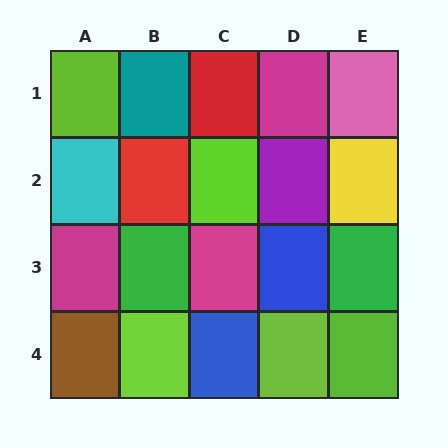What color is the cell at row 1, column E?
Pink.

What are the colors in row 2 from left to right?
Cyan, red, lime, purple, yellow.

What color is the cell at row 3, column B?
Green.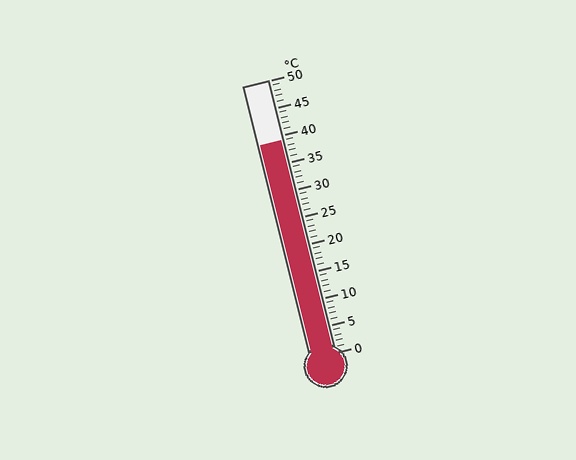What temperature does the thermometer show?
The thermometer shows approximately 39°C.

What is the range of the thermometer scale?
The thermometer scale ranges from 0°C to 50°C.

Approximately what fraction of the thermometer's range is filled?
The thermometer is filled to approximately 80% of its range.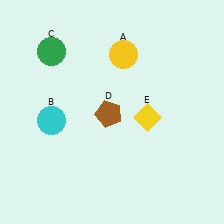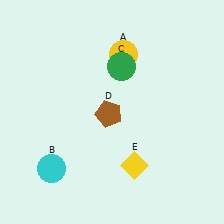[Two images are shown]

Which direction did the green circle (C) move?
The green circle (C) moved right.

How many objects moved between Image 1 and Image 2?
3 objects moved between the two images.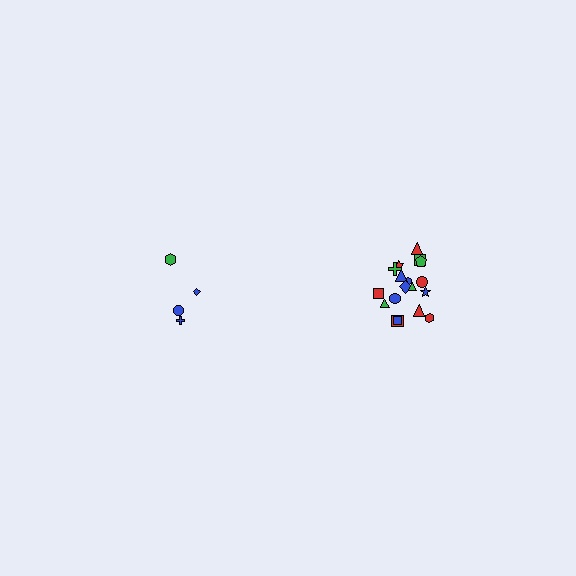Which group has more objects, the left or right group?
The right group.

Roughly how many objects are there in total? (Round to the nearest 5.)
Roughly 20 objects in total.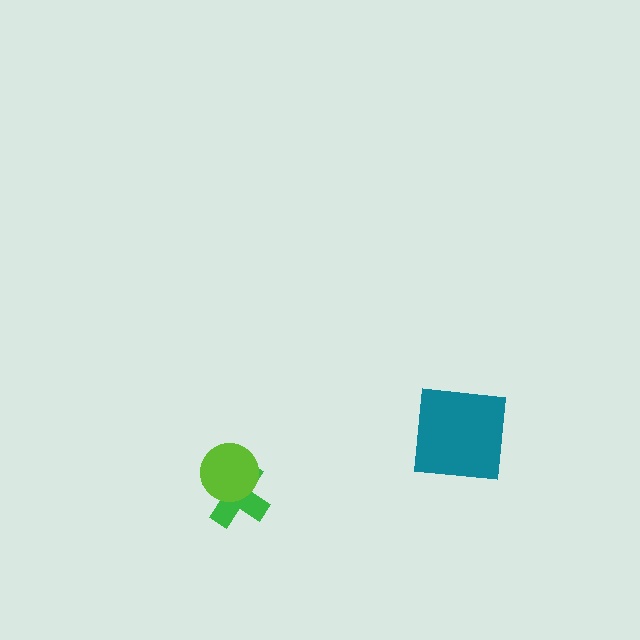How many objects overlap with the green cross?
1 object overlaps with the green cross.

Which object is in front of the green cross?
The lime circle is in front of the green cross.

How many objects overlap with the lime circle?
1 object overlaps with the lime circle.